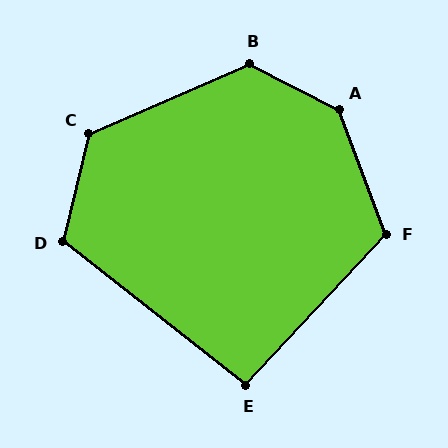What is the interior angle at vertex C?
Approximately 127 degrees (obtuse).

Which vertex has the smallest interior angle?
E, at approximately 95 degrees.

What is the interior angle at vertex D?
Approximately 114 degrees (obtuse).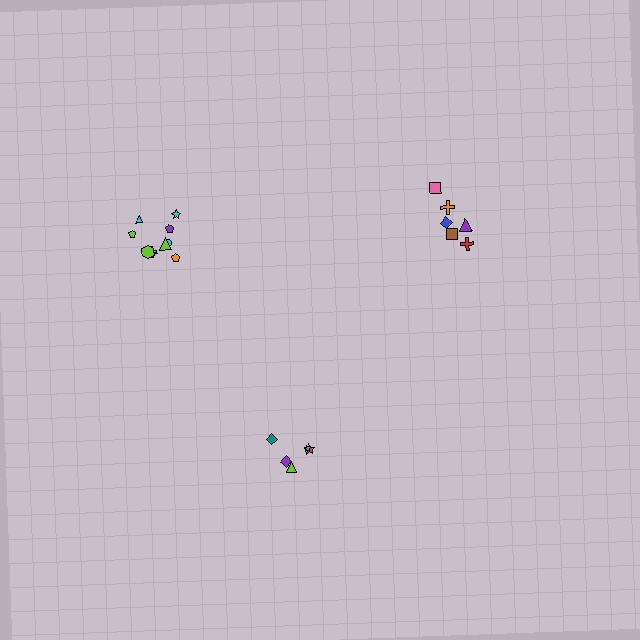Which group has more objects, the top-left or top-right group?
The top-left group.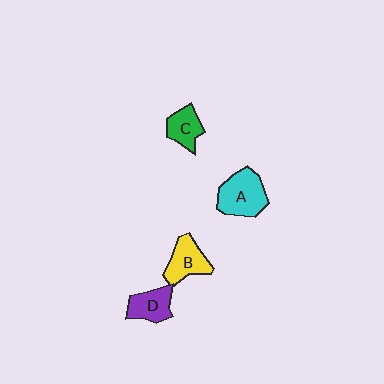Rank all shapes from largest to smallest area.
From largest to smallest: A (cyan), B (yellow), D (purple), C (green).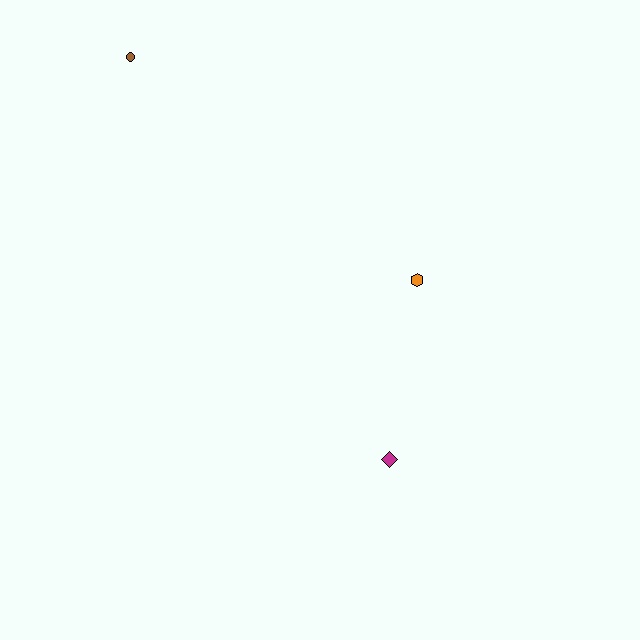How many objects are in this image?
There are 3 objects.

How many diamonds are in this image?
There is 1 diamond.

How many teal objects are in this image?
There are no teal objects.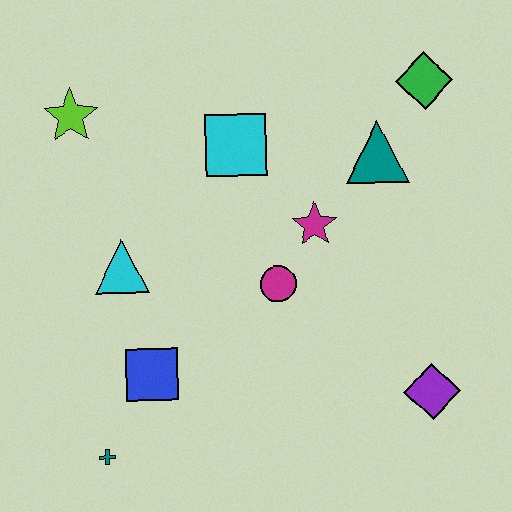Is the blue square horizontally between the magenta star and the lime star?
Yes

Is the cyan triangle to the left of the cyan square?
Yes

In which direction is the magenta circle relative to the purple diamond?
The magenta circle is to the left of the purple diamond.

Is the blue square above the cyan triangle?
No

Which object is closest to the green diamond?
The teal triangle is closest to the green diamond.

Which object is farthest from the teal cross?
The green diamond is farthest from the teal cross.